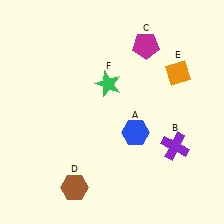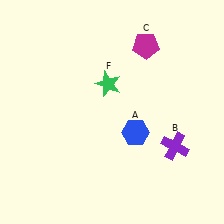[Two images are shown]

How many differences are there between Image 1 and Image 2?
There are 2 differences between the two images.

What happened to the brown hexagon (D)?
The brown hexagon (D) was removed in Image 2. It was in the bottom-left area of Image 1.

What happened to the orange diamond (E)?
The orange diamond (E) was removed in Image 2. It was in the top-right area of Image 1.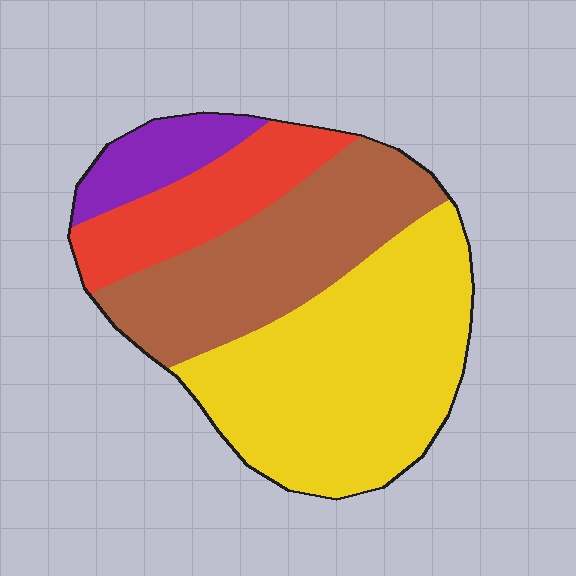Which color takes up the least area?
Purple, at roughly 10%.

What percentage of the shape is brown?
Brown takes up between a quarter and a half of the shape.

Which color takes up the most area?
Yellow, at roughly 45%.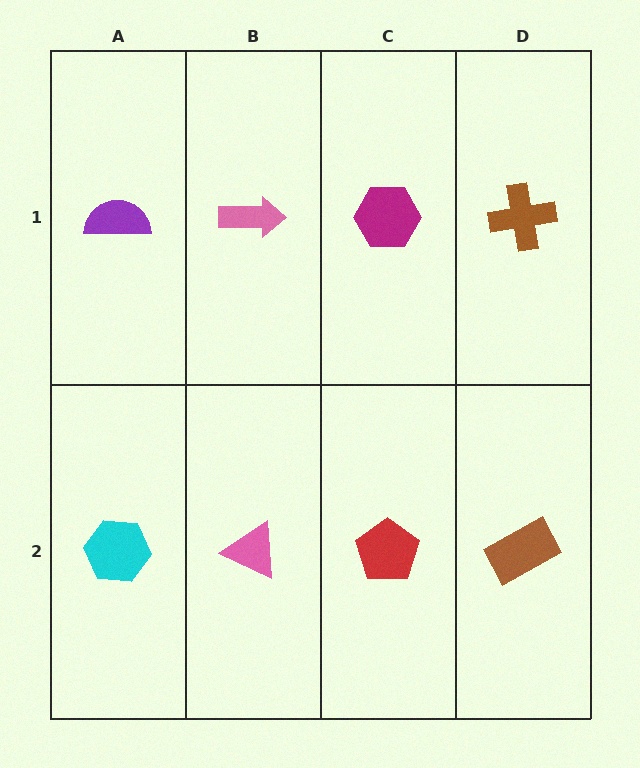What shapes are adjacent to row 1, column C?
A red pentagon (row 2, column C), a pink arrow (row 1, column B), a brown cross (row 1, column D).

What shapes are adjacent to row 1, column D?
A brown rectangle (row 2, column D), a magenta hexagon (row 1, column C).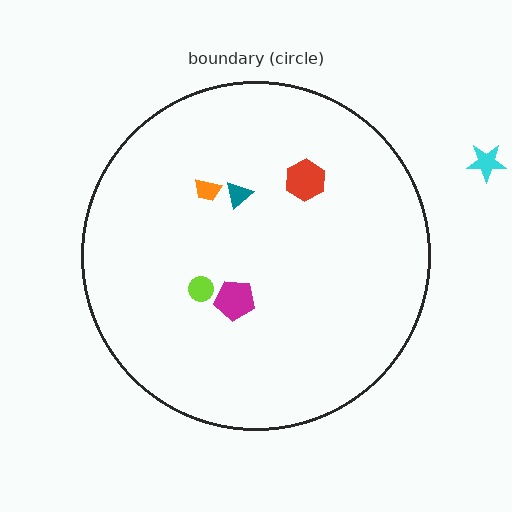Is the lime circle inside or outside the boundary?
Inside.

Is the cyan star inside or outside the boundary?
Outside.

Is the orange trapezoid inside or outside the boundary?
Inside.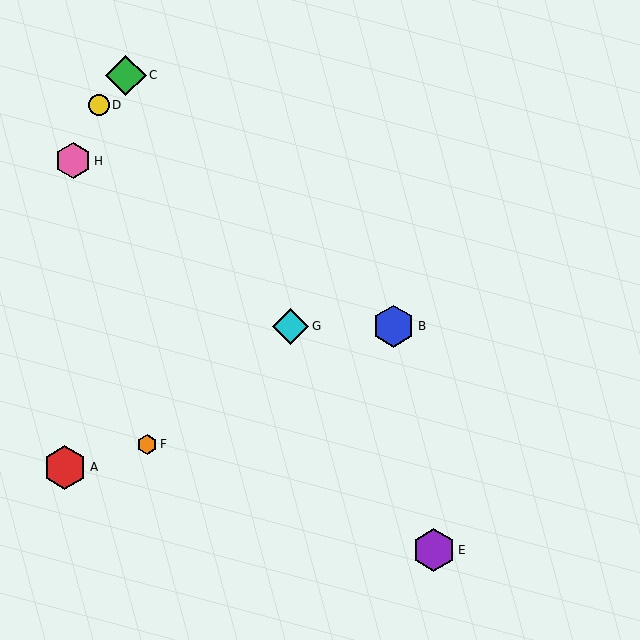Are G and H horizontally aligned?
No, G is at y≈326 and H is at y≈161.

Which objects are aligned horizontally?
Objects B, G are aligned horizontally.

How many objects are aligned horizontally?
2 objects (B, G) are aligned horizontally.